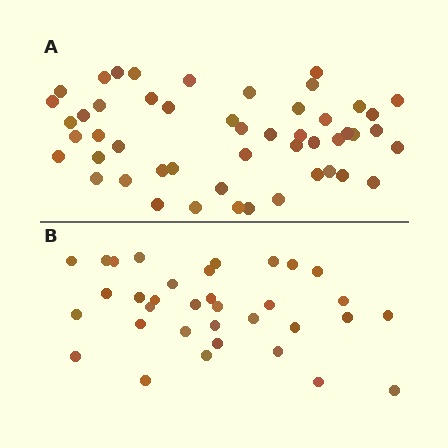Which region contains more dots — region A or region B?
Region A (the top region) has more dots.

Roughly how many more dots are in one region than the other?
Region A has approximately 15 more dots than region B.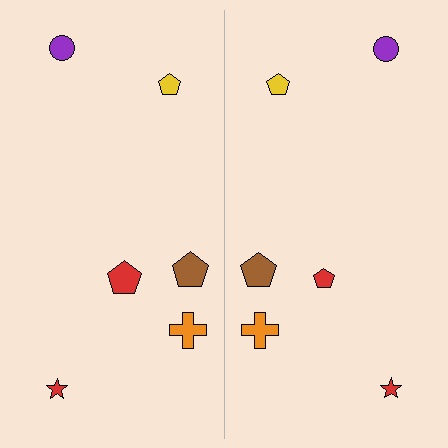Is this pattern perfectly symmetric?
No, the pattern is not perfectly symmetric. The red pentagon on the right side has a different size than its mirror counterpart.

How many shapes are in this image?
There are 12 shapes in this image.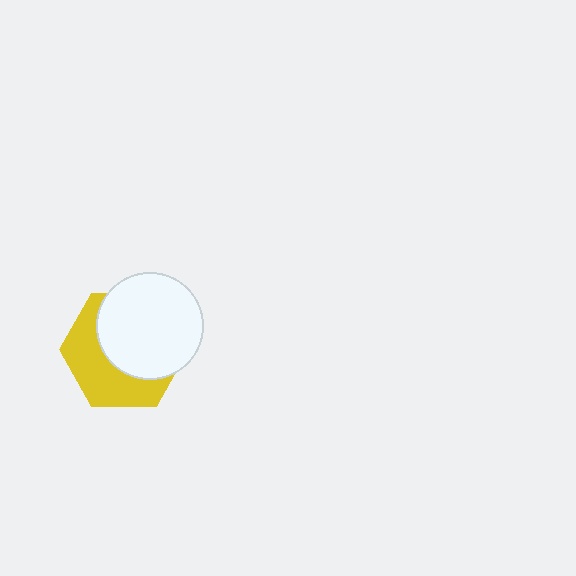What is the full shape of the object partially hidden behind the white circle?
The partially hidden object is a yellow hexagon.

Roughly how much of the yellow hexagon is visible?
About half of it is visible (roughly 45%).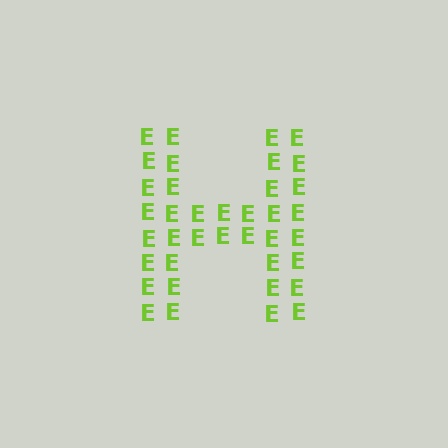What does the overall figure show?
The overall figure shows the letter H.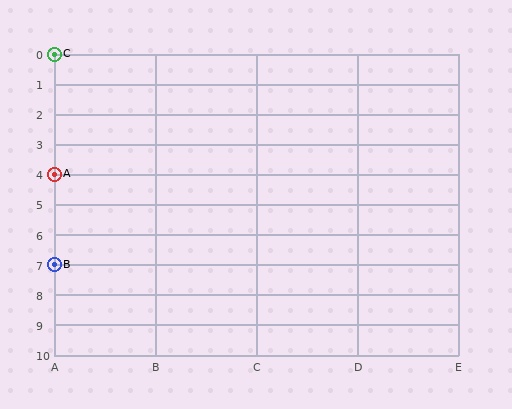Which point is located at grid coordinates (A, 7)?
Point B is at (A, 7).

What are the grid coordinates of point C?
Point C is at grid coordinates (A, 0).